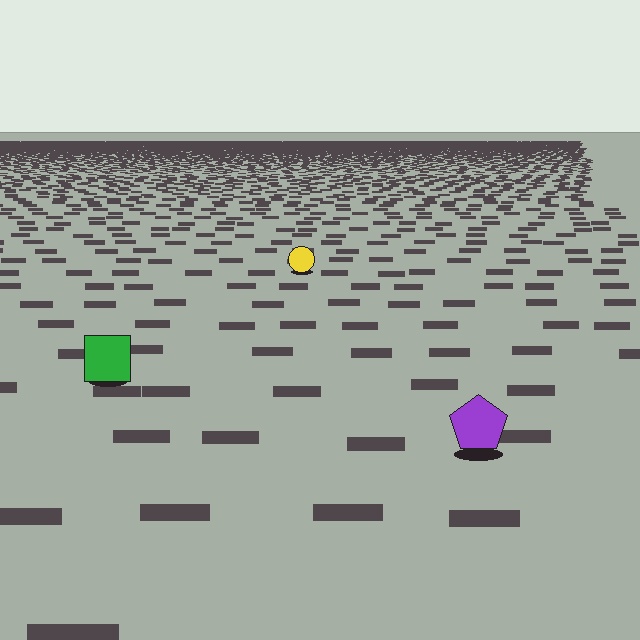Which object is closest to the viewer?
The purple pentagon is closest. The texture marks near it are larger and more spread out.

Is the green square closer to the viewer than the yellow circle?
Yes. The green square is closer — you can tell from the texture gradient: the ground texture is coarser near it.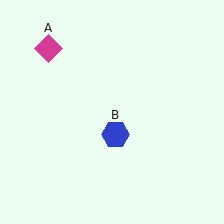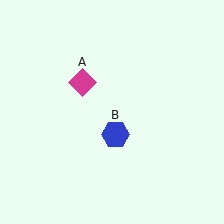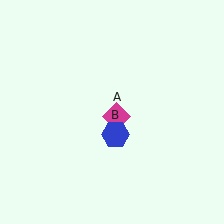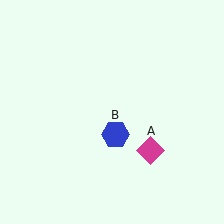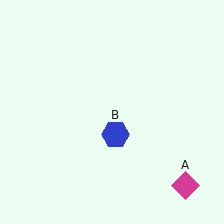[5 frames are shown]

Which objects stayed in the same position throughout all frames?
Blue hexagon (object B) remained stationary.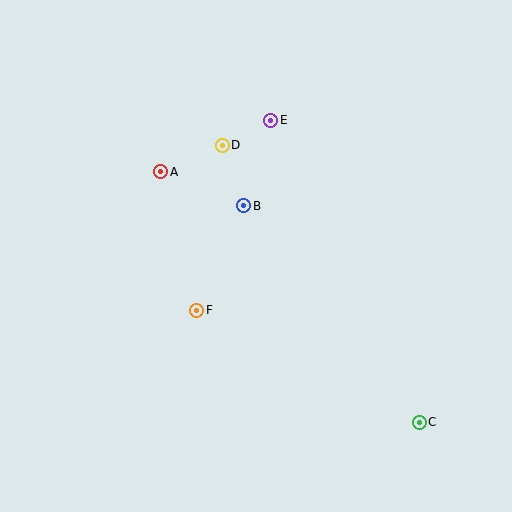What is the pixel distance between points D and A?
The distance between D and A is 67 pixels.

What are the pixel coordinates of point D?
Point D is at (222, 145).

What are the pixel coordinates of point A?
Point A is at (161, 172).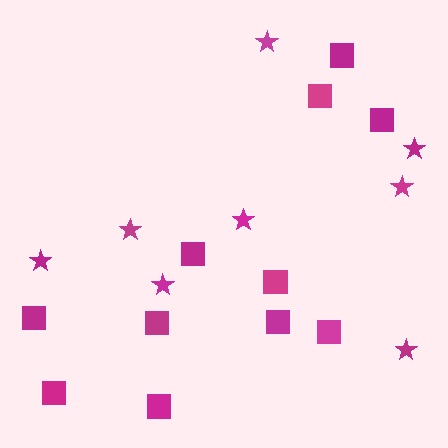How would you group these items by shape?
There are 2 groups: one group of squares (11) and one group of stars (8).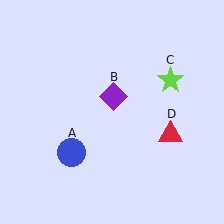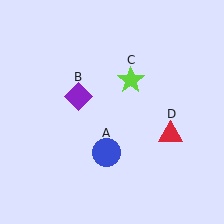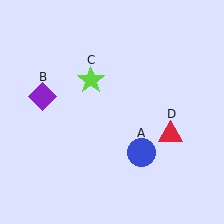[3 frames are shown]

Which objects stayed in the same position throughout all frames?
Red triangle (object D) remained stationary.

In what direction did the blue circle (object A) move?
The blue circle (object A) moved right.